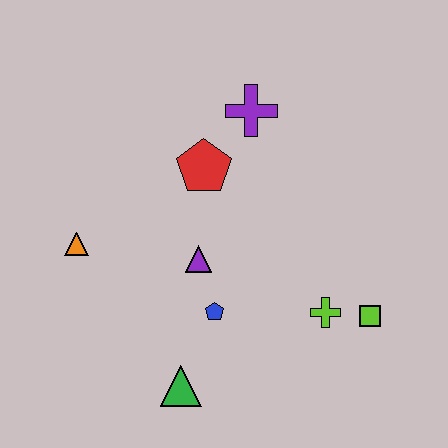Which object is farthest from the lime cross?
The orange triangle is farthest from the lime cross.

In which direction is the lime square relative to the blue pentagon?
The lime square is to the right of the blue pentagon.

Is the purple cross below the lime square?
No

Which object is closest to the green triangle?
The blue pentagon is closest to the green triangle.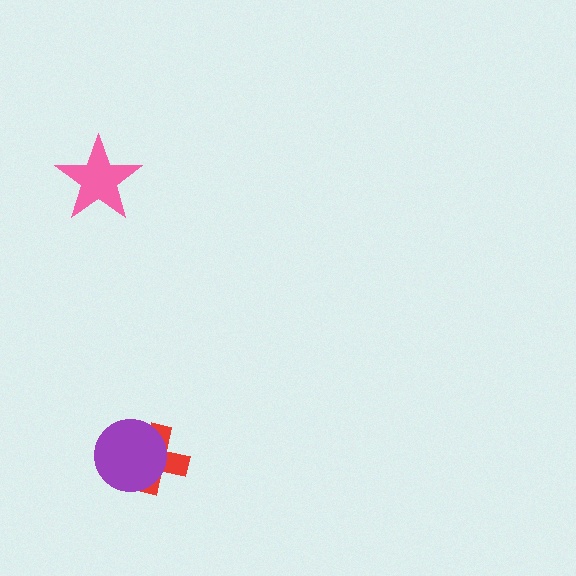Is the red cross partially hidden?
Yes, it is partially covered by another shape.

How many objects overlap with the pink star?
0 objects overlap with the pink star.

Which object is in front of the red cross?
The purple circle is in front of the red cross.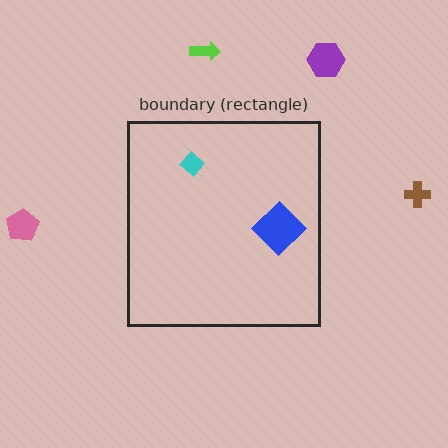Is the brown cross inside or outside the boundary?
Outside.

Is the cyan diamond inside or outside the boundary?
Inside.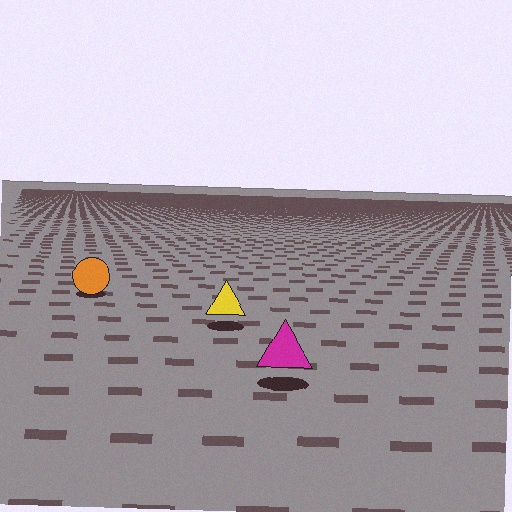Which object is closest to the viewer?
The magenta triangle is closest. The texture marks near it are larger and more spread out.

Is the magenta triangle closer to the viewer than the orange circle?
Yes. The magenta triangle is closer — you can tell from the texture gradient: the ground texture is coarser near it.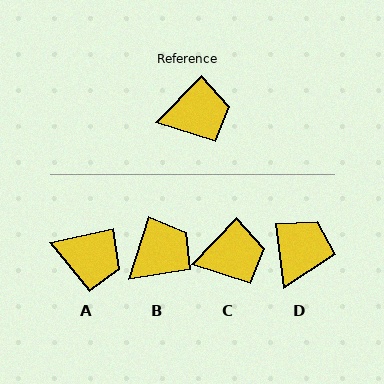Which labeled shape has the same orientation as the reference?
C.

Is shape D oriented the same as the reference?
No, it is off by about 51 degrees.